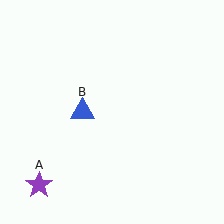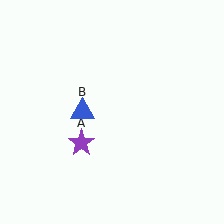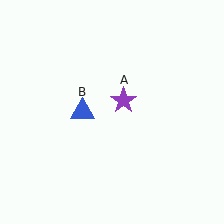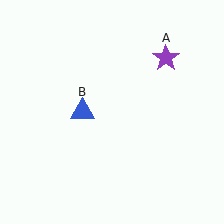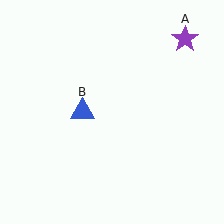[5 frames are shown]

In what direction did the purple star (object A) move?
The purple star (object A) moved up and to the right.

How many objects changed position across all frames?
1 object changed position: purple star (object A).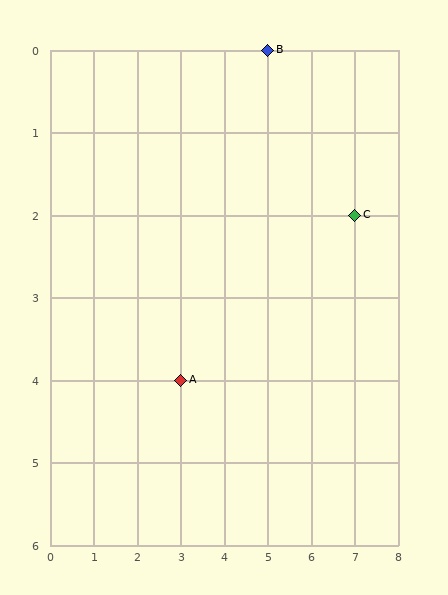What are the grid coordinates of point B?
Point B is at grid coordinates (5, 0).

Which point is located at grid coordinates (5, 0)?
Point B is at (5, 0).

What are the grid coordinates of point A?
Point A is at grid coordinates (3, 4).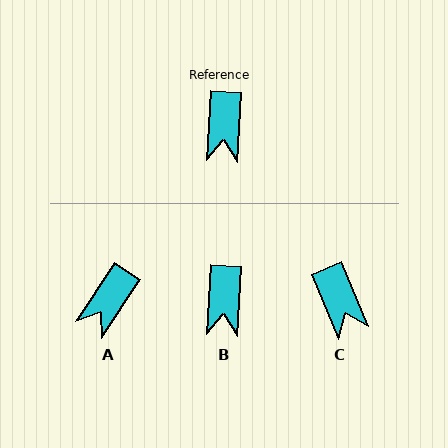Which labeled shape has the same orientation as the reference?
B.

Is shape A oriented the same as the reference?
No, it is off by about 30 degrees.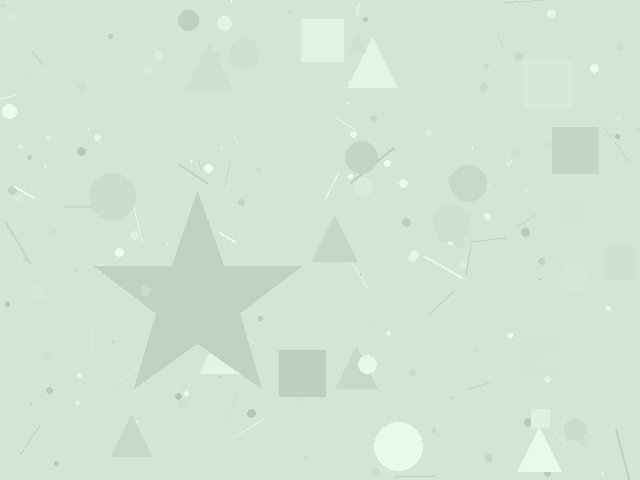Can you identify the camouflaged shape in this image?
The camouflaged shape is a star.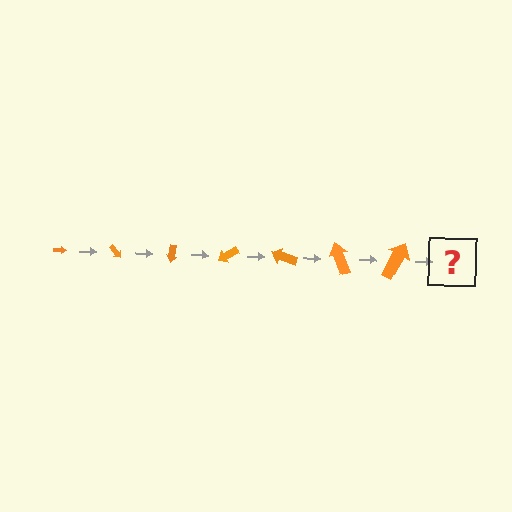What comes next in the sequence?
The next element should be an arrow, larger than the previous one and rotated 350 degrees from the start.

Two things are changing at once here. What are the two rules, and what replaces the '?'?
The two rules are that the arrow grows larger each step and it rotates 50 degrees each step. The '?' should be an arrow, larger than the previous one and rotated 350 degrees from the start.